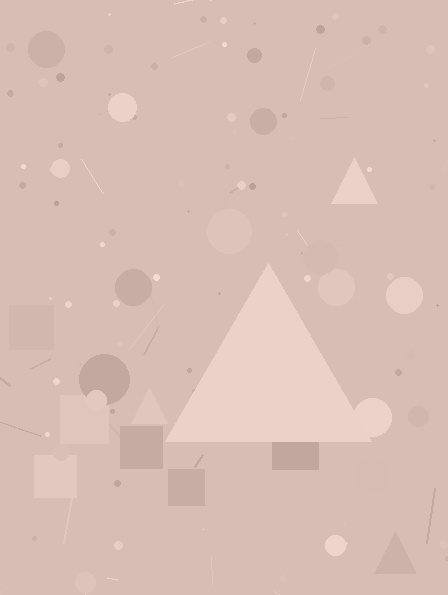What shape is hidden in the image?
A triangle is hidden in the image.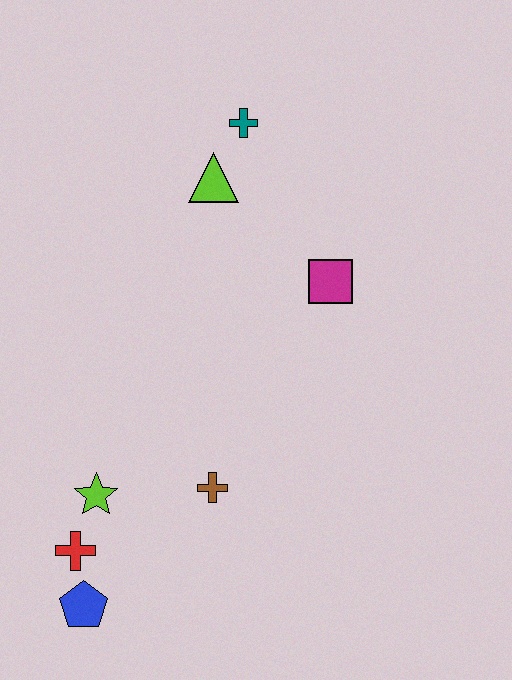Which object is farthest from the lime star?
The teal cross is farthest from the lime star.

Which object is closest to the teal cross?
The lime triangle is closest to the teal cross.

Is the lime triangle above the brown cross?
Yes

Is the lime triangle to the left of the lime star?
No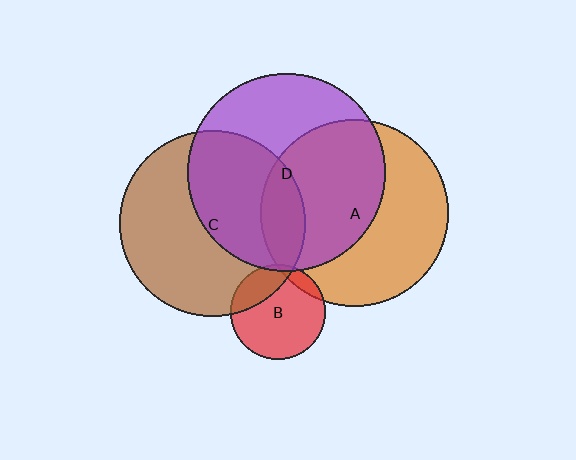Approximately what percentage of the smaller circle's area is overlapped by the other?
Approximately 5%.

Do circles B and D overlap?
Yes.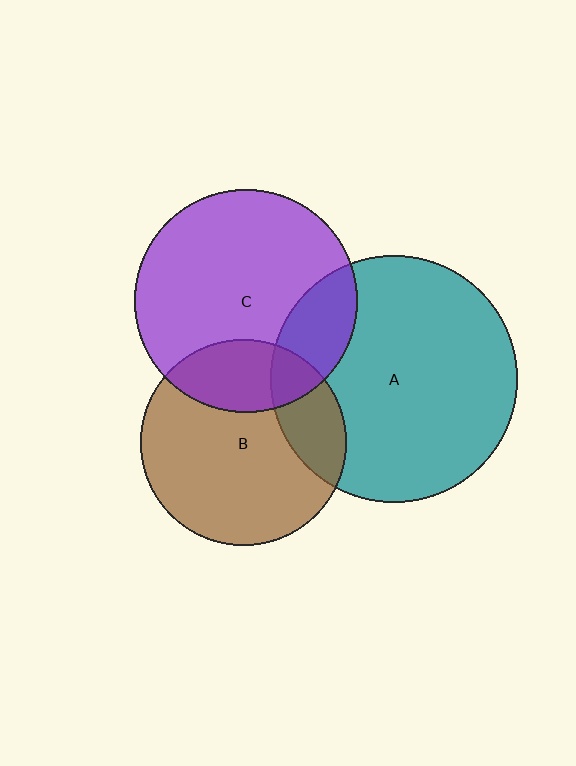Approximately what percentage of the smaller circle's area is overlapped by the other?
Approximately 25%.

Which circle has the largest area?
Circle A (teal).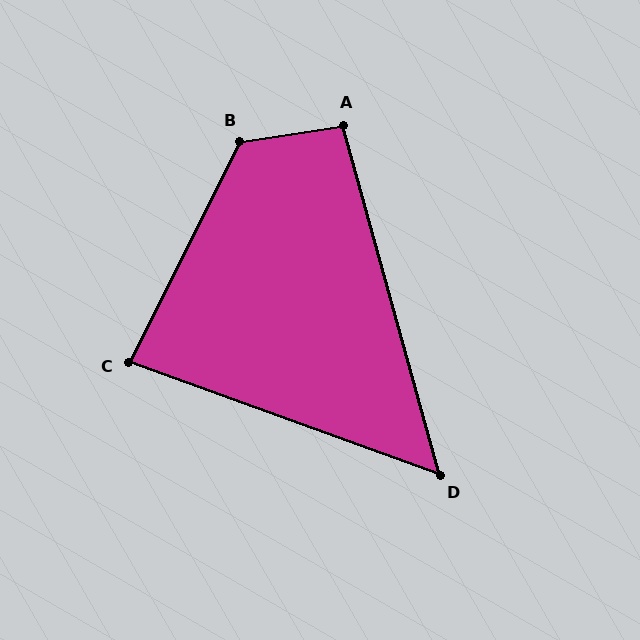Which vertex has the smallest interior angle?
D, at approximately 55 degrees.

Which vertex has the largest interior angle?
B, at approximately 125 degrees.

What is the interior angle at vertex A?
Approximately 97 degrees (obtuse).